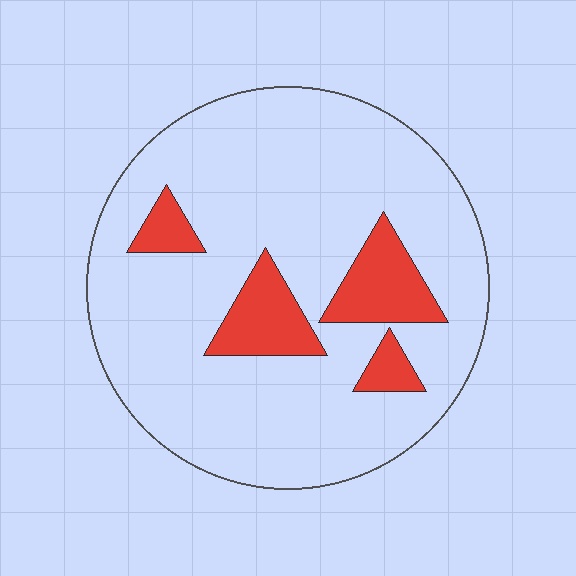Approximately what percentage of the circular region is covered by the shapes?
Approximately 15%.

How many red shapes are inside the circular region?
4.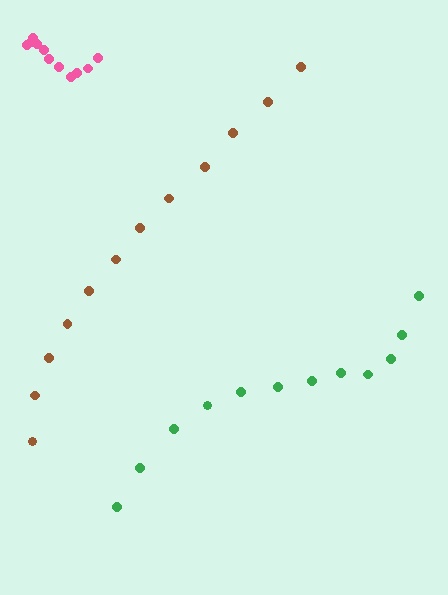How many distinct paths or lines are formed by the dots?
There are 3 distinct paths.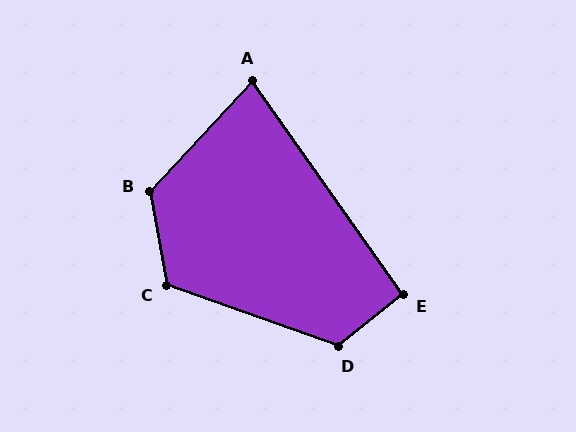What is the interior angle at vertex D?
Approximately 122 degrees (obtuse).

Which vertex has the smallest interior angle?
A, at approximately 78 degrees.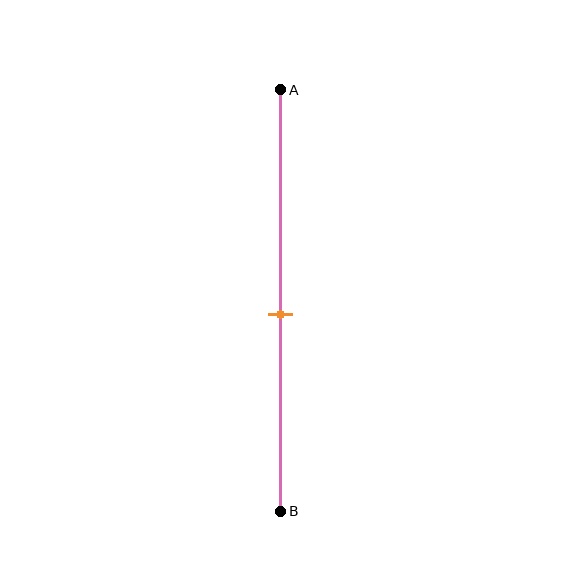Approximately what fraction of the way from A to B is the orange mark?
The orange mark is approximately 55% of the way from A to B.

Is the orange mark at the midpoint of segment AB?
No, the mark is at about 55% from A, not at the 50% midpoint.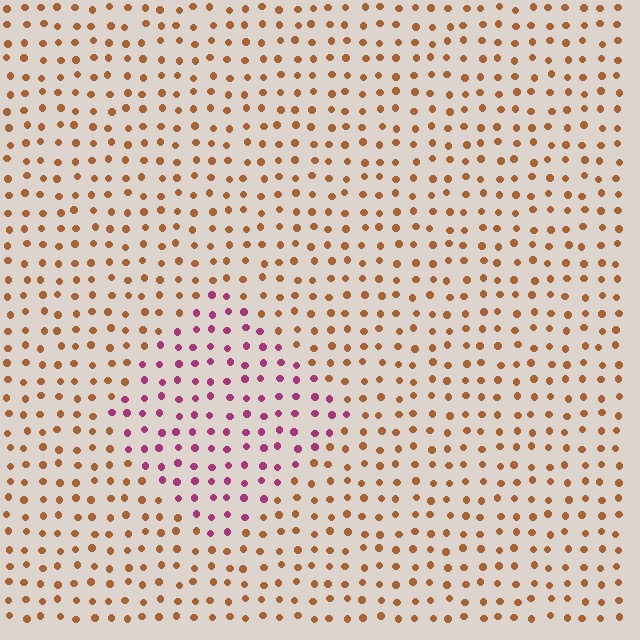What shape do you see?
I see a diamond.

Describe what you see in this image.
The image is filled with small brown elements in a uniform arrangement. A diamond-shaped region is visible where the elements are tinted to a slightly different hue, forming a subtle color boundary.